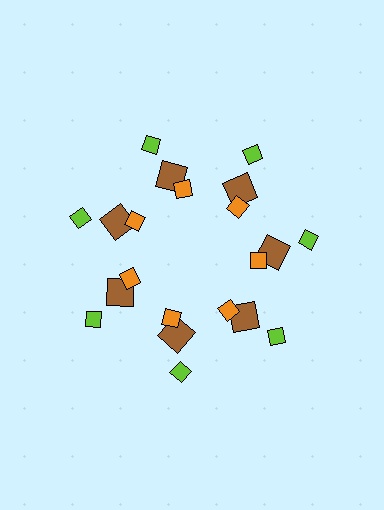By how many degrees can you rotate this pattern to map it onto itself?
The pattern maps onto itself every 51 degrees of rotation.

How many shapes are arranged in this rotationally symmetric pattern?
There are 21 shapes, arranged in 7 groups of 3.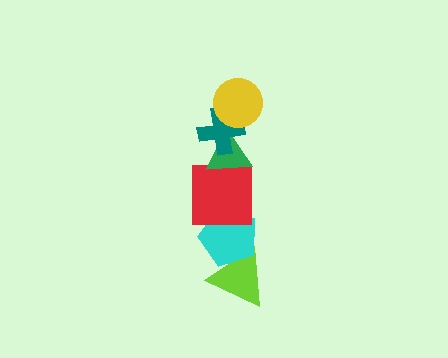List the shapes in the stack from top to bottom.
From top to bottom: the yellow circle, the teal cross, the green triangle, the red square, the cyan pentagon, the lime triangle.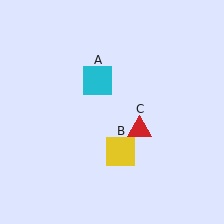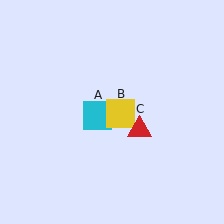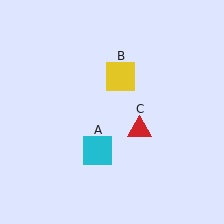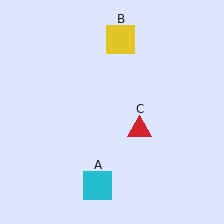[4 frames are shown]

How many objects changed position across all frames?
2 objects changed position: cyan square (object A), yellow square (object B).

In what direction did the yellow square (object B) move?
The yellow square (object B) moved up.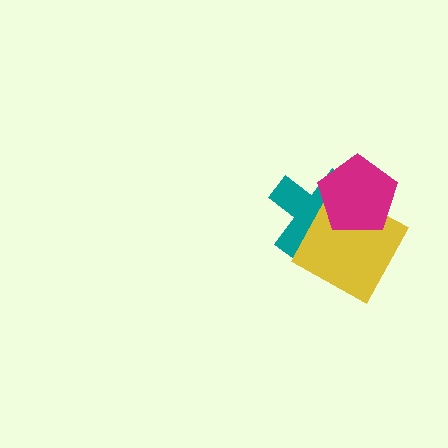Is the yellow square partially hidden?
Yes, it is partially covered by another shape.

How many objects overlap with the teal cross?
2 objects overlap with the teal cross.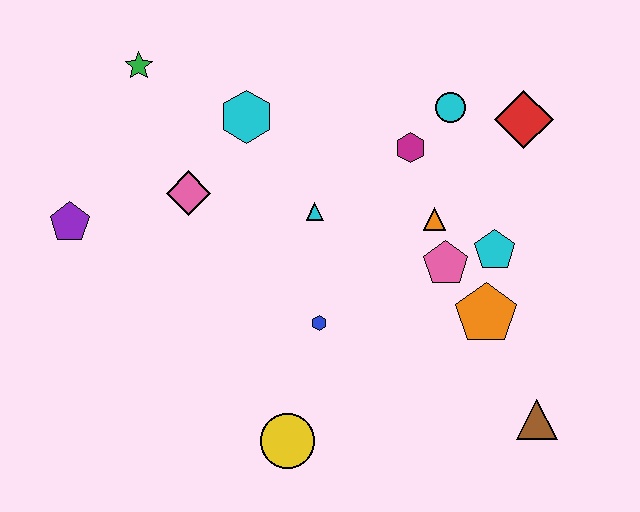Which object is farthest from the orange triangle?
The purple pentagon is farthest from the orange triangle.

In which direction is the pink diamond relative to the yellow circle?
The pink diamond is above the yellow circle.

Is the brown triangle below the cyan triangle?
Yes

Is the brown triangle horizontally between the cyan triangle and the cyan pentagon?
No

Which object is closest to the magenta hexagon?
The cyan circle is closest to the magenta hexagon.